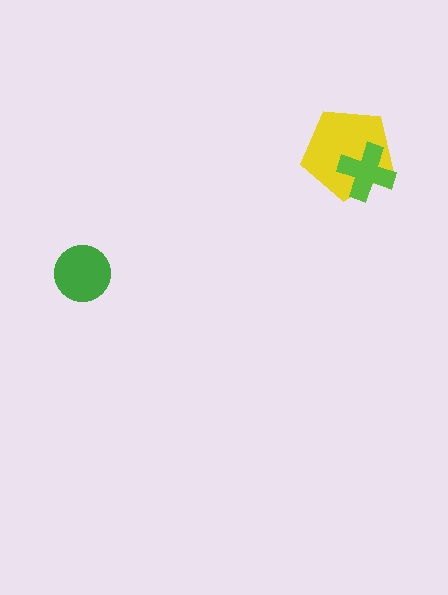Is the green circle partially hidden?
No, no other shape covers it.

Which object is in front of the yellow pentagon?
The lime cross is in front of the yellow pentagon.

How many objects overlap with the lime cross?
1 object overlaps with the lime cross.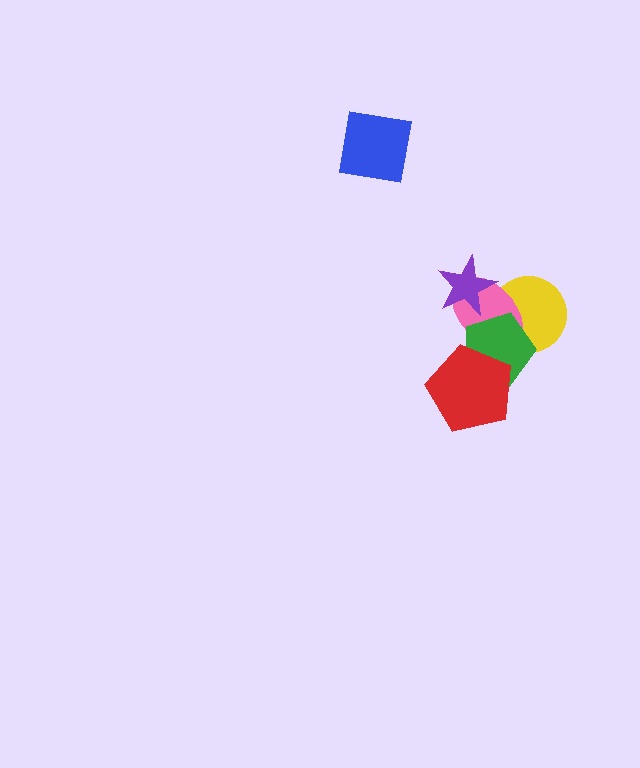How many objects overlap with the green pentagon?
3 objects overlap with the green pentagon.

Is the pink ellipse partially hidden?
Yes, it is partially covered by another shape.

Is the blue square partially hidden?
No, no other shape covers it.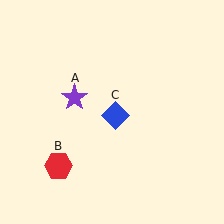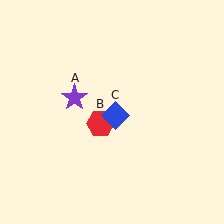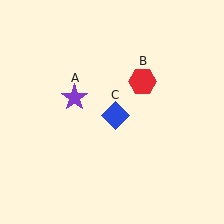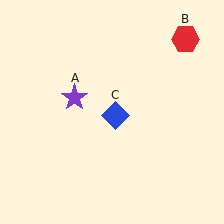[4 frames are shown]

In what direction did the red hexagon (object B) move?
The red hexagon (object B) moved up and to the right.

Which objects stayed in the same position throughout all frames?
Purple star (object A) and blue diamond (object C) remained stationary.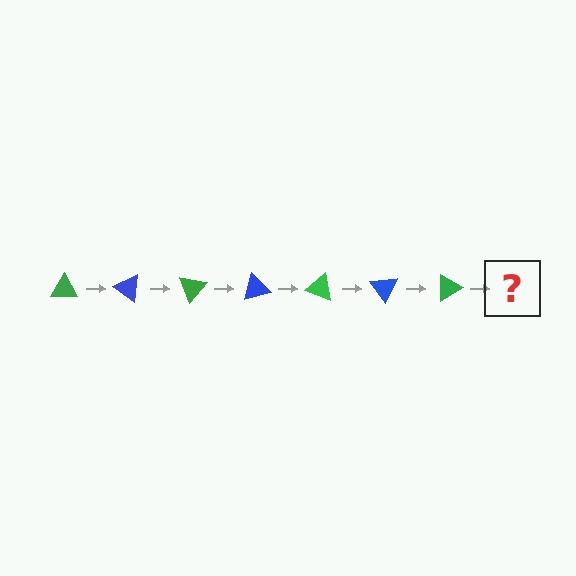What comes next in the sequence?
The next element should be a blue triangle, rotated 245 degrees from the start.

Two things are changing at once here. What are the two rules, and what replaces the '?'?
The two rules are that it rotates 35 degrees each step and the color cycles through green and blue. The '?' should be a blue triangle, rotated 245 degrees from the start.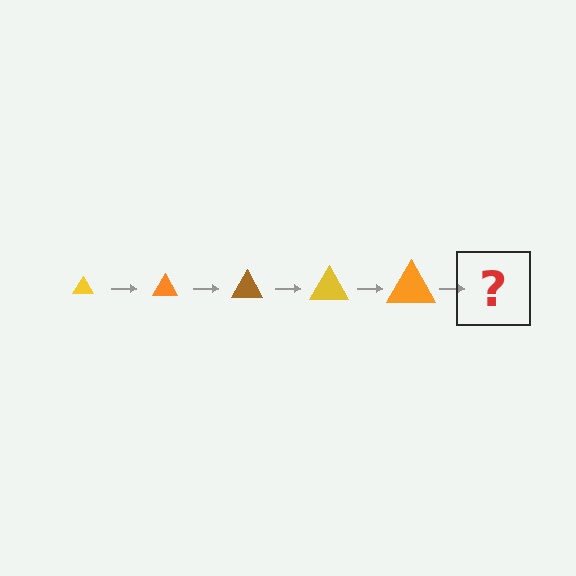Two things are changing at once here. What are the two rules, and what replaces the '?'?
The two rules are that the triangle grows larger each step and the color cycles through yellow, orange, and brown. The '?' should be a brown triangle, larger than the previous one.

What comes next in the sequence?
The next element should be a brown triangle, larger than the previous one.